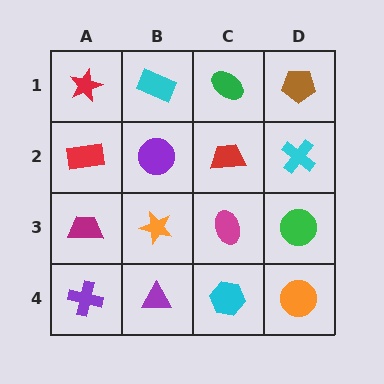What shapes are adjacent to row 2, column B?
A cyan rectangle (row 1, column B), an orange star (row 3, column B), a red rectangle (row 2, column A), a red trapezoid (row 2, column C).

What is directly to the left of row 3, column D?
A magenta ellipse.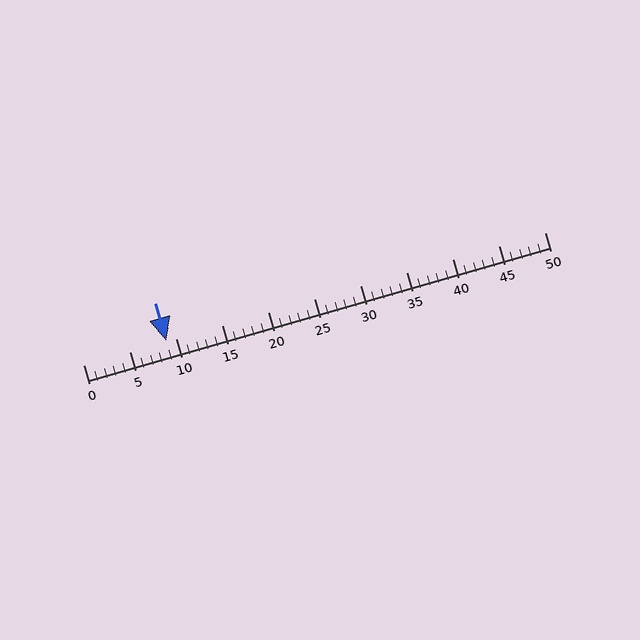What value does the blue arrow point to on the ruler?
The blue arrow points to approximately 9.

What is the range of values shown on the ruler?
The ruler shows values from 0 to 50.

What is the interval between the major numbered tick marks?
The major tick marks are spaced 5 units apart.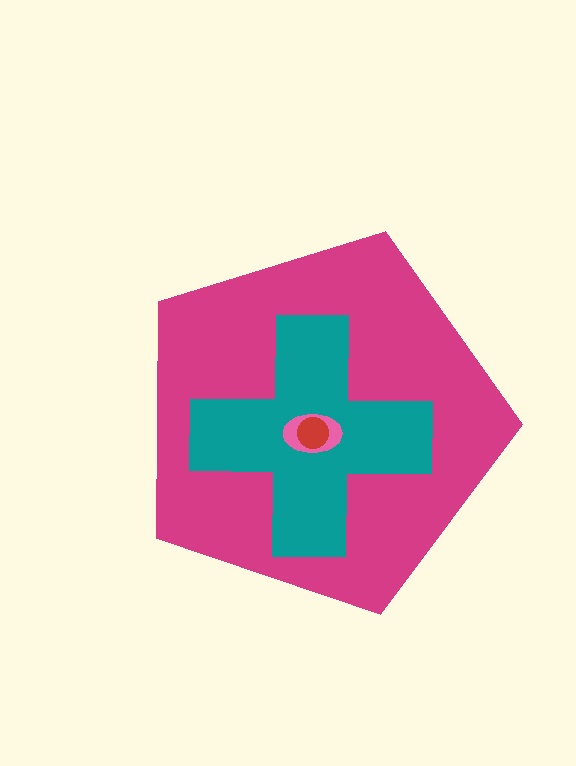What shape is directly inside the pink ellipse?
The red circle.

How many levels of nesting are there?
4.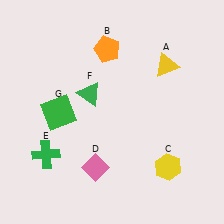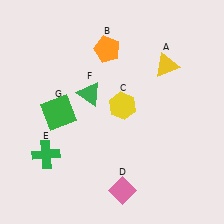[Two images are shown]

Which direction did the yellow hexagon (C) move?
The yellow hexagon (C) moved up.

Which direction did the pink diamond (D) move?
The pink diamond (D) moved right.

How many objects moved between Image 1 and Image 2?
2 objects moved between the two images.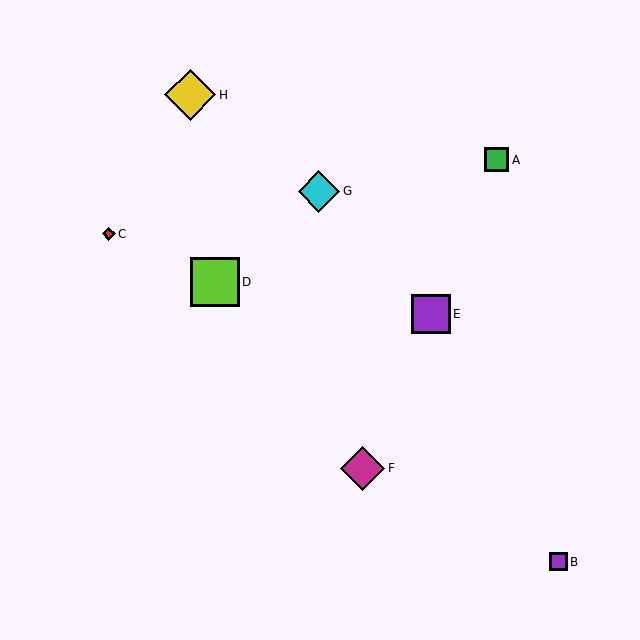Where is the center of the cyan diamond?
The center of the cyan diamond is at (319, 191).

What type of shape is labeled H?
Shape H is a yellow diamond.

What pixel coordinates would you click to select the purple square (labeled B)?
Click at (558, 562) to select the purple square B.